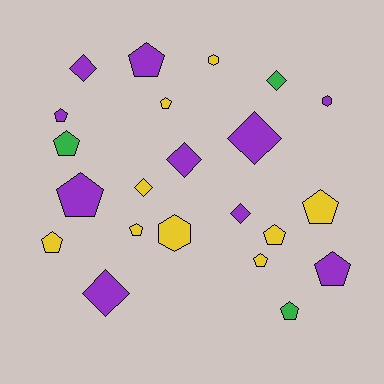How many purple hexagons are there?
There is 1 purple hexagon.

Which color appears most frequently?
Purple, with 10 objects.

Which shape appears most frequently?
Pentagon, with 12 objects.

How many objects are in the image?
There are 22 objects.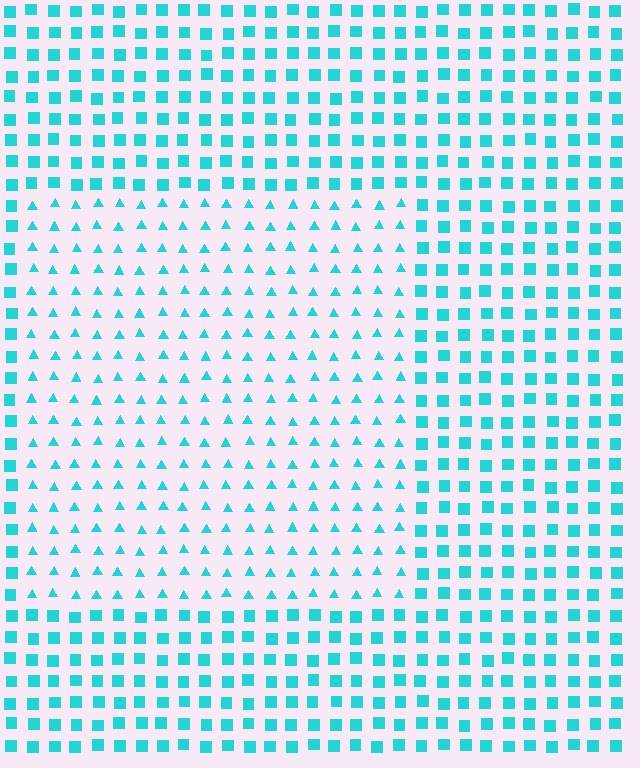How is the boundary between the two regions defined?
The boundary is defined by a change in element shape: triangles inside vs. squares outside. All elements share the same color and spacing.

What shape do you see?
I see a rectangle.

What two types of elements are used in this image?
The image uses triangles inside the rectangle region and squares outside it.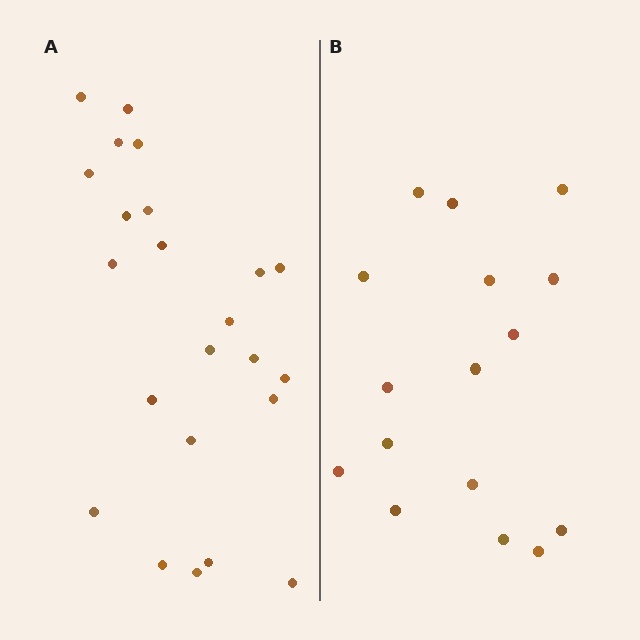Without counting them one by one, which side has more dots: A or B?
Region A (the left region) has more dots.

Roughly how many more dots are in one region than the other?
Region A has roughly 8 or so more dots than region B.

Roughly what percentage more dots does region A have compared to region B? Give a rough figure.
About 45% more.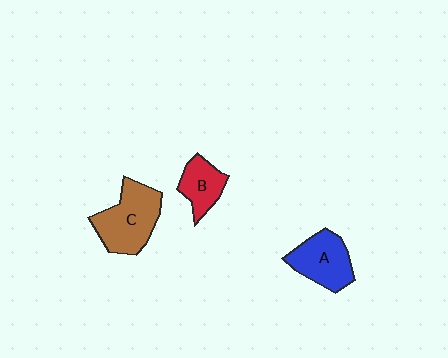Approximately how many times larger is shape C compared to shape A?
Approximately 1.3 times.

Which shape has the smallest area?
Shape B (red).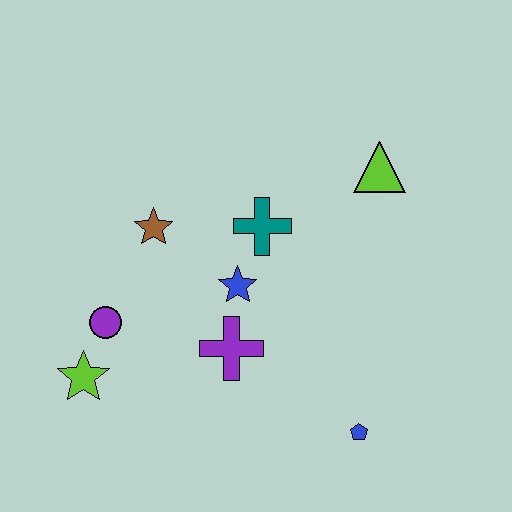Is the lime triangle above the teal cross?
Yes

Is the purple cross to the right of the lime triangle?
No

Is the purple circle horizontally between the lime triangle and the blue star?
No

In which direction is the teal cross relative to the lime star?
The teal cross is to the right of the lime star.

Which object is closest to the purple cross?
The blue star is closest to the purple cross.